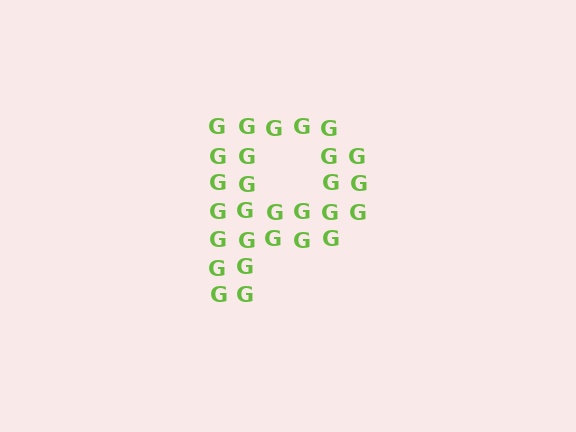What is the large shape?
The large shape is the letter P.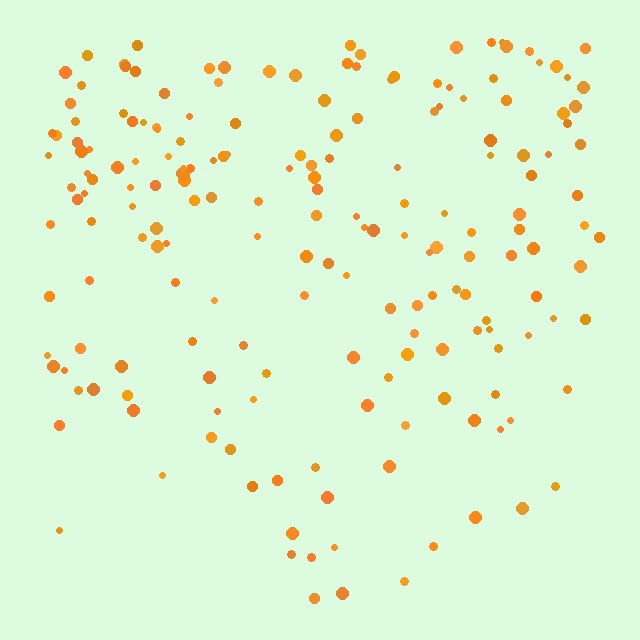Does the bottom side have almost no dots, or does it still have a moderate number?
Still a moderate number, just noticeably fewer than the top.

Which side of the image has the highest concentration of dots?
The top.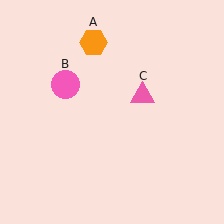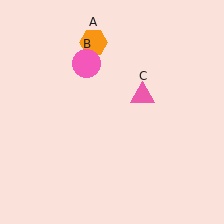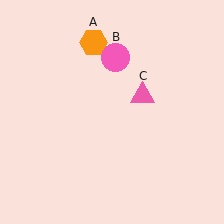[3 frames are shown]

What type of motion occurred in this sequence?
The pink circle (object B) rotated clockwise around the center of the scene.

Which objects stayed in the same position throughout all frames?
Orange hexagon (object A) and pink triangle (object C) remained stationary.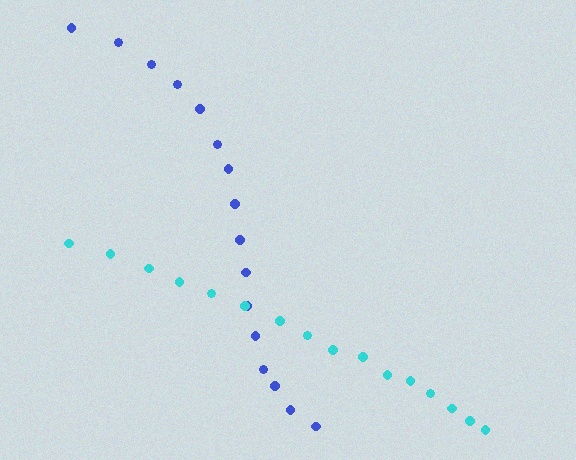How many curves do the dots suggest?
There are 2 distinct paths.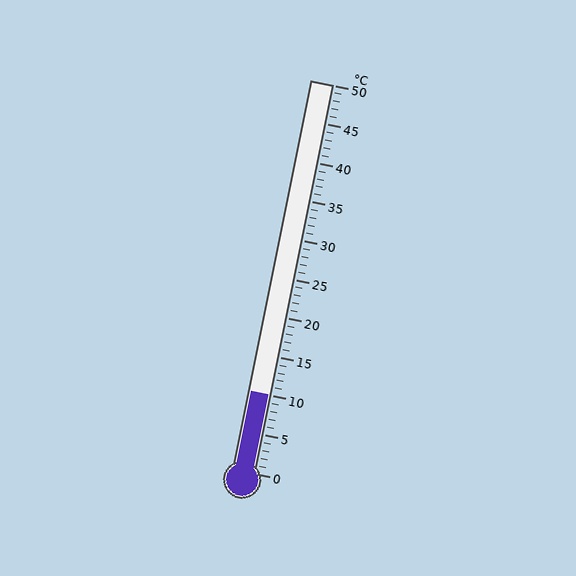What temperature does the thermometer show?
The thermometer shows approximately 10°C.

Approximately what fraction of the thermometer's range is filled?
The thermometer is filled to approximately 20% of its range.